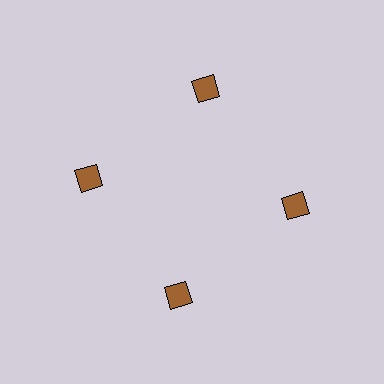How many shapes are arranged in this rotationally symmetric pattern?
There are 4 shapes, arranged in 4 groups of 1.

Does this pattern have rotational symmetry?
Yes, this pattern has 4-fold rotational symmetry. It looks the same after rotating 90 degrees around the center.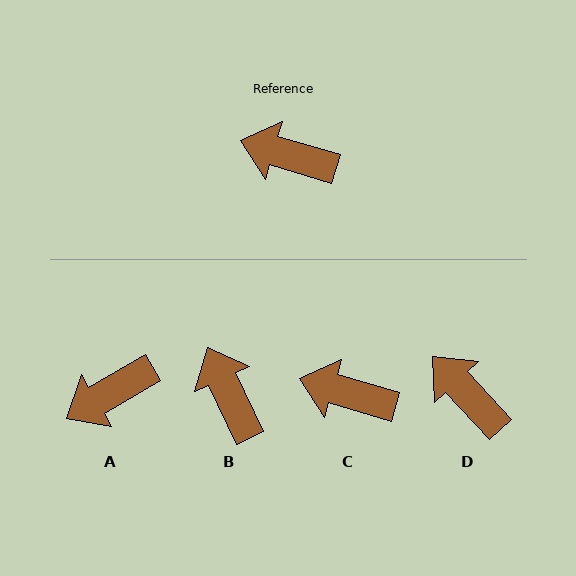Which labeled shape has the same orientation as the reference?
C.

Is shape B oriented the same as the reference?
No, it is off by about 48 degrees.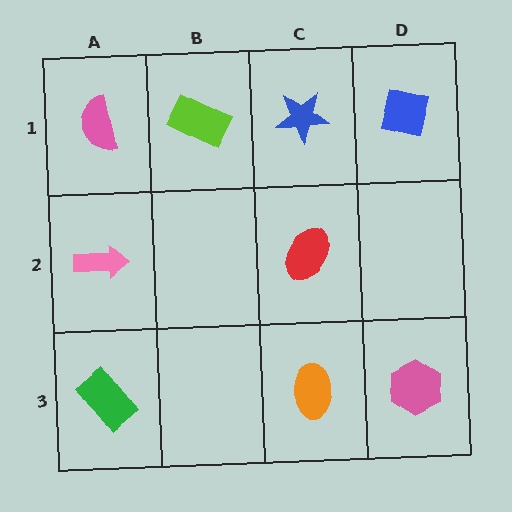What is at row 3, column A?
A green rectangle.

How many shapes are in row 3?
3 shapes.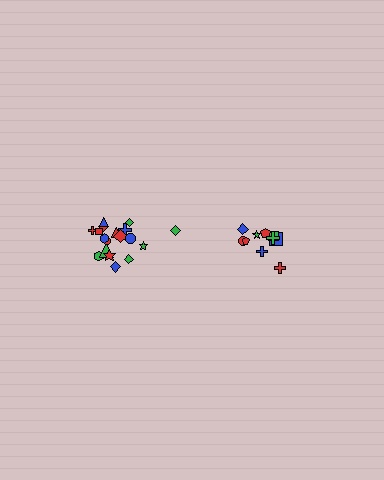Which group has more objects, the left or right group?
The left group.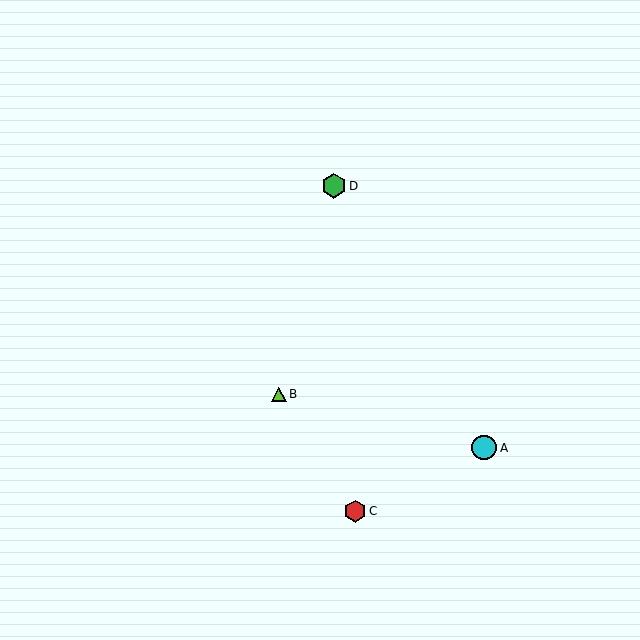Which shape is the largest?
The green hexagon (labeled D) is the largest.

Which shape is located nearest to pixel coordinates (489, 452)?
The cyan circle (labeled A) at (484, 448) is nearest to that location.